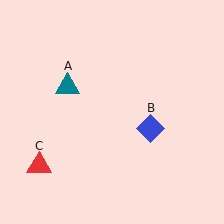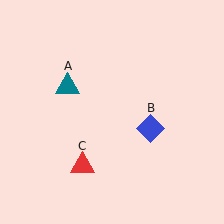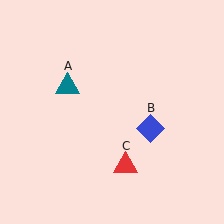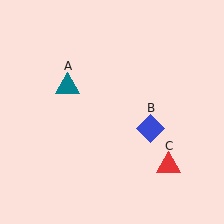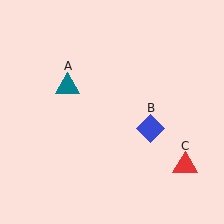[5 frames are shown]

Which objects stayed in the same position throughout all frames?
Teal triangle (object A) and blue diamond (object B) remained stationary.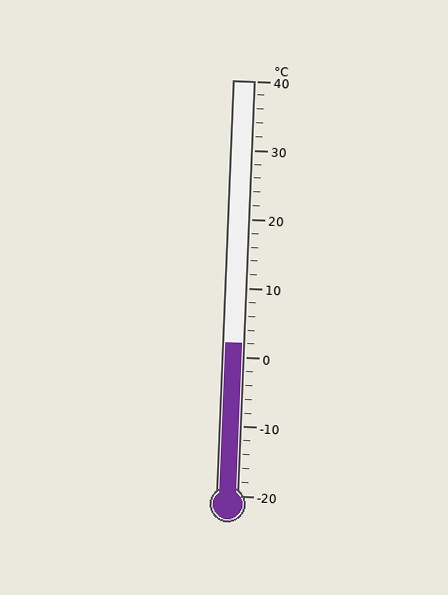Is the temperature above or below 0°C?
The temperature is above 0°C.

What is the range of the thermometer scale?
The thermometer scale ranges from -20°C to 40°C.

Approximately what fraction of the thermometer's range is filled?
The thermometer is filled to approximately 35% of its range.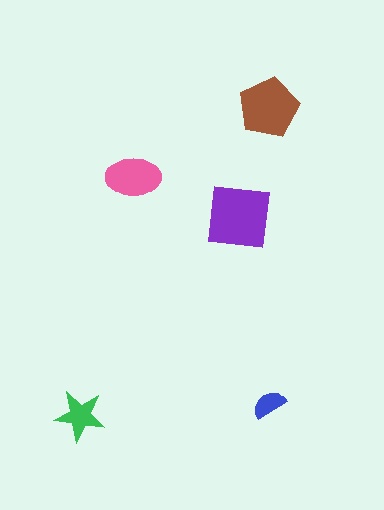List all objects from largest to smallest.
The purple square, the brown pentagon, the pink ellipse, the green star, the blue semicircle.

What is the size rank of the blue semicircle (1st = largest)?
5th.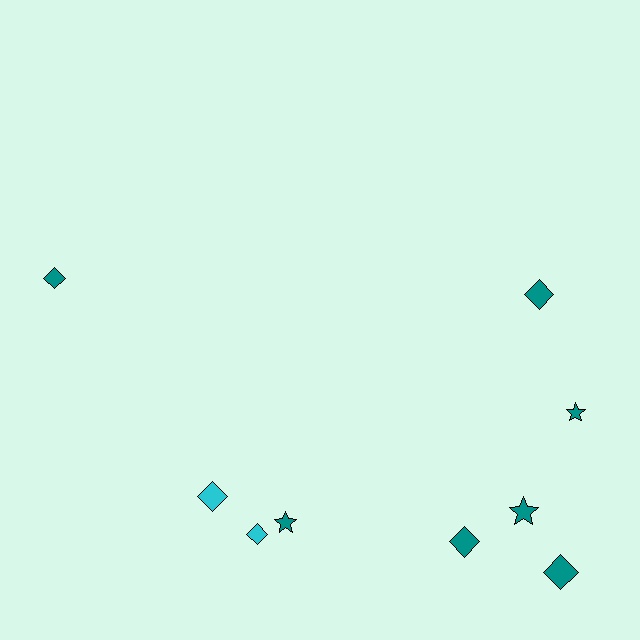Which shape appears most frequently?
Diamond, with 6 objects.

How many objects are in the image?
There are 9 objects.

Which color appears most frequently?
Teal, with 7 objects.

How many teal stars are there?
There are 3 teal stars.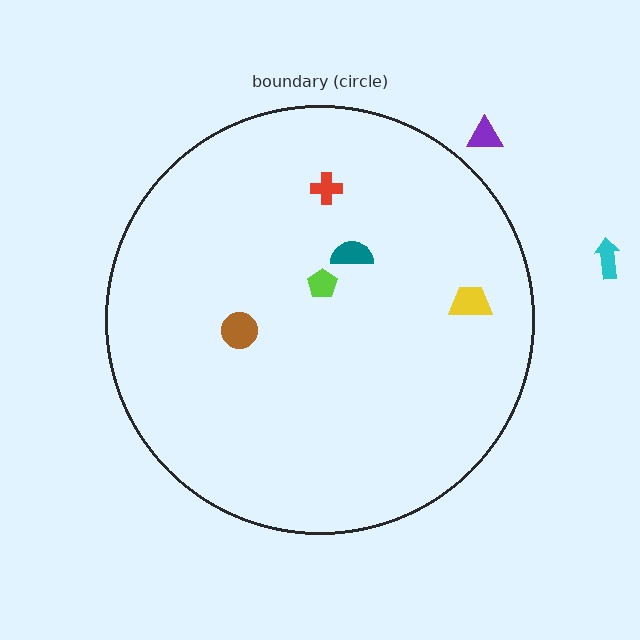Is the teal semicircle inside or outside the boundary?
Inside.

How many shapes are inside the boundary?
5 inside, 2 outside.